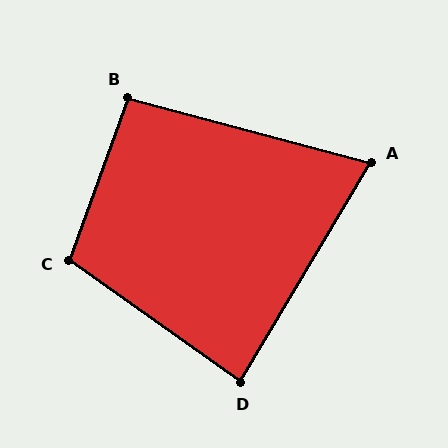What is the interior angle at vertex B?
Approximately 95 degrees (approximately right).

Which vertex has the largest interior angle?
C, at approximately 106 degrees.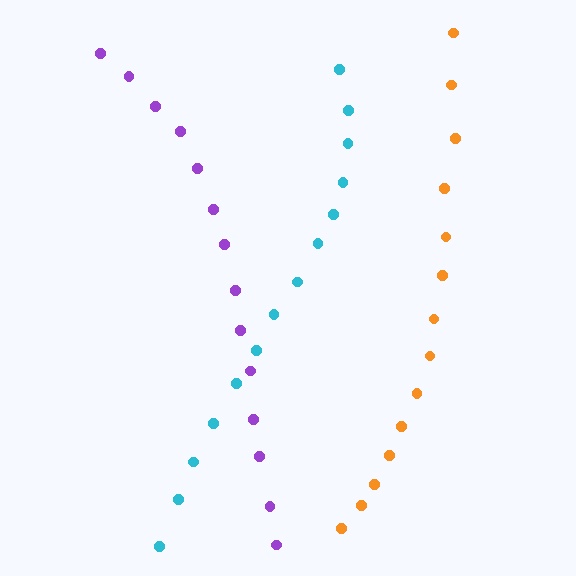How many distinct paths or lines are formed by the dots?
There are 3 distinct paths.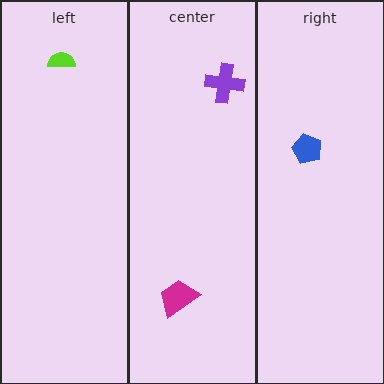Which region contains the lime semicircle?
The left region.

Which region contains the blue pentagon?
The right region.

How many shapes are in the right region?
1.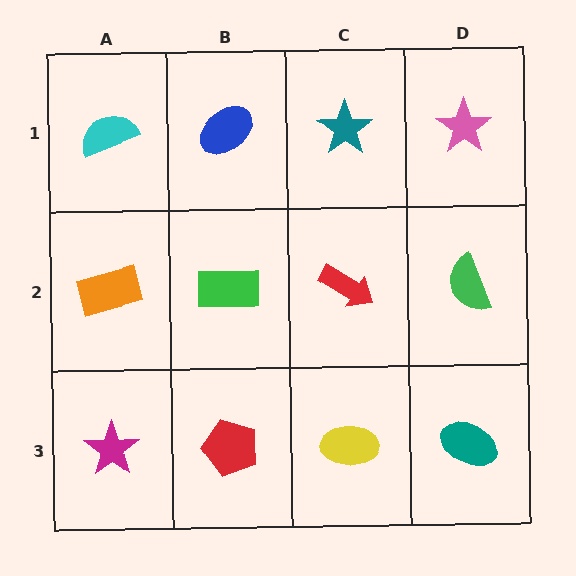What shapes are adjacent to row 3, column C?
A red arrow (row 2, column C), a red pentagon (row 3, column B), a teal ellipse (row 3, column D).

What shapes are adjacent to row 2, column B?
A blue ellipse (row 1, column B), a red pentagon (row 3, column B), an orange rectangle (row 2, column A), a red arrow (row 2, column C).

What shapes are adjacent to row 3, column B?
A green rectangle (row 2, column B), a magenta star (row 3, column A), a yellow ellipse (row 3, column C).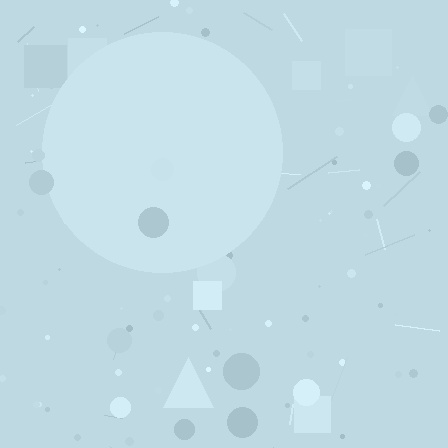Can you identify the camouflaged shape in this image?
The camouflaged shape is a circle.